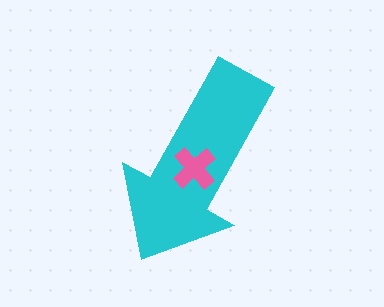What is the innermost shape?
The pink cross.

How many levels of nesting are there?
2.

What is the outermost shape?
The cyan arrow.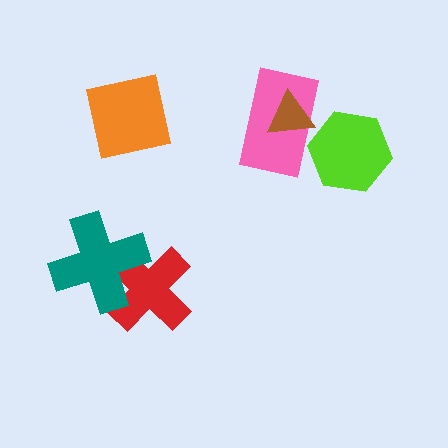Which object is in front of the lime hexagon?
The pink rectangle is in front of the lime hexagon.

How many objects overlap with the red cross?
1 object overlaps with the red cross.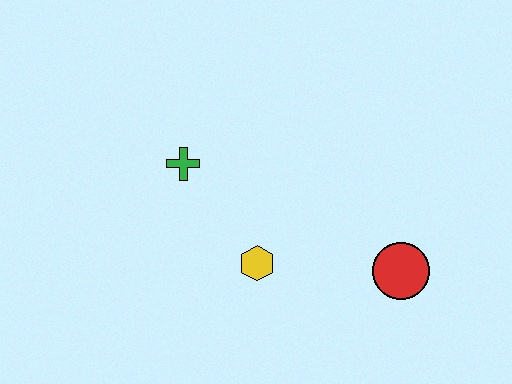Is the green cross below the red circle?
No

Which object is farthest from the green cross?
The red circle is farthest from the green cross.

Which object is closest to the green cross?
The yellow hexagon is closest to the green cross.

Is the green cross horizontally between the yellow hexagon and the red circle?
No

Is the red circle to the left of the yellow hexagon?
No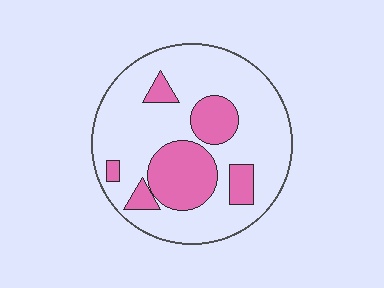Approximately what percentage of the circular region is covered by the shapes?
Approximately 25%.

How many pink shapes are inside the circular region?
6.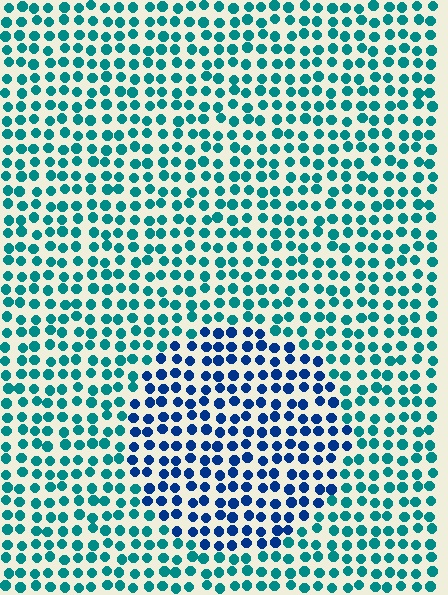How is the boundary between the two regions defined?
The boundary is defined purely by a slight shift in hue (about 40 degrees). Spacing, size, and orientation are identical on both sides.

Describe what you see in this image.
The image is filled with small teal elements in a uniform arrangement. A circle-shaped region is visible where the elements are tinted to a slightly different hue, forming a subtle color boundary.